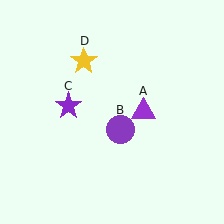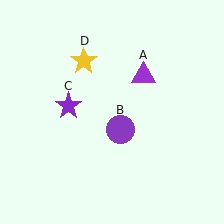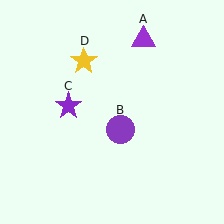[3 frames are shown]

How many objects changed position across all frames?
1 object changed position: purple triangle (object A).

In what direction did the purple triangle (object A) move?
The purple triangle (object A) moved up.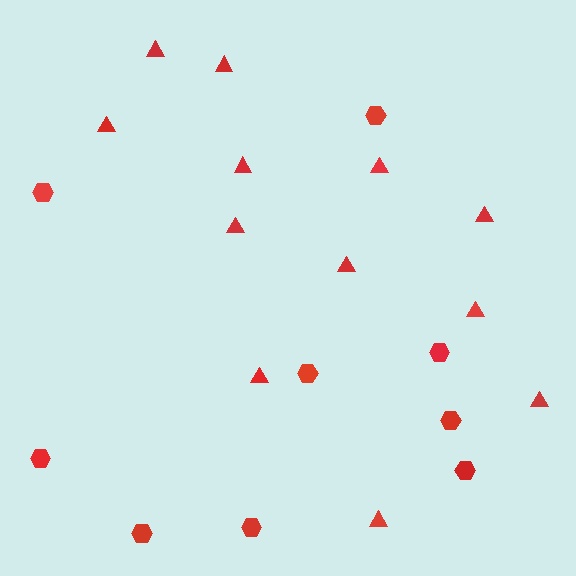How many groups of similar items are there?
There are 2 groups: one group of triangles (12) and one group of hexagons (9).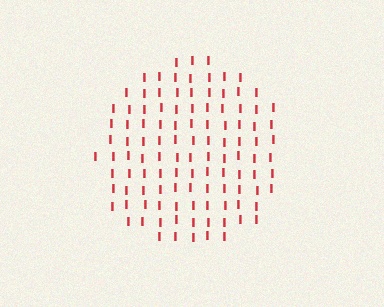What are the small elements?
The small elements are letter I's.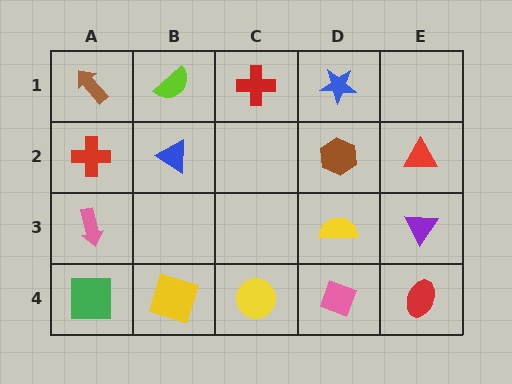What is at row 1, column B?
A lime semicircle.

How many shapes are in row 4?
5 shapes.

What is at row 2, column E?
A red triangle.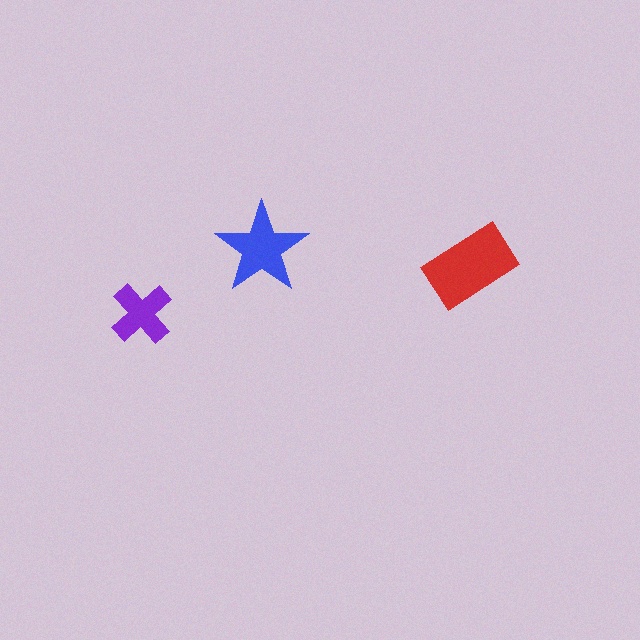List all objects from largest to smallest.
The red rectangle, the blue star, the purple cross.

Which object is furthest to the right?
The red rectangle is rightmost.